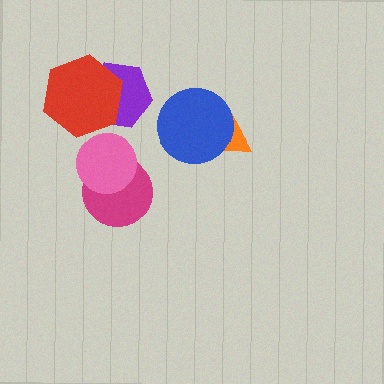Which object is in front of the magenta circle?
The pink circle is in front of the magenta circle.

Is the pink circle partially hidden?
No, no other shape covers it.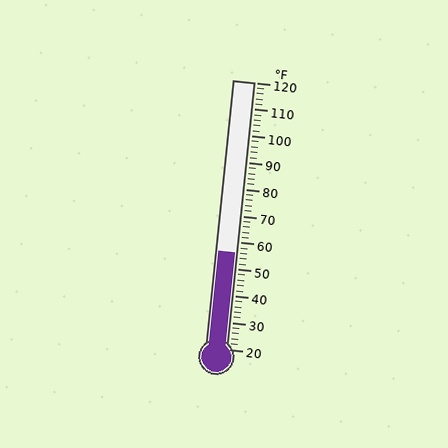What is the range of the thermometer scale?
The thermometer scale ranges from 20°F to 120°F.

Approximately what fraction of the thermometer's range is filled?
The thermometer is filled to approximately 35% of its range.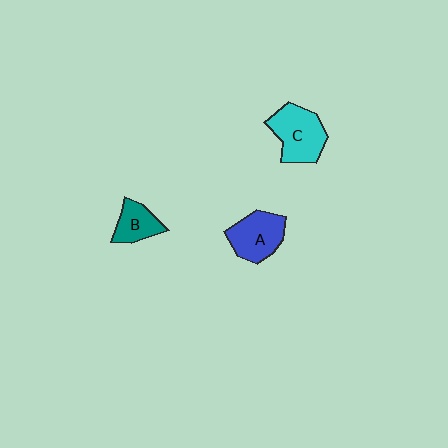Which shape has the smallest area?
Shape B (teal).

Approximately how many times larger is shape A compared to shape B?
Approximately 1.5 times.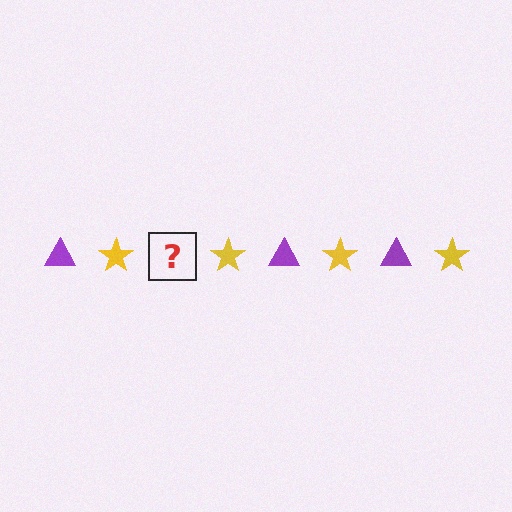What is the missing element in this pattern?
The missing element is a purple triangle.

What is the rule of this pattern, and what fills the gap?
The rule is that the pattern alternates between purple triangle and yellow star. The gap should be filled with a purple triangle.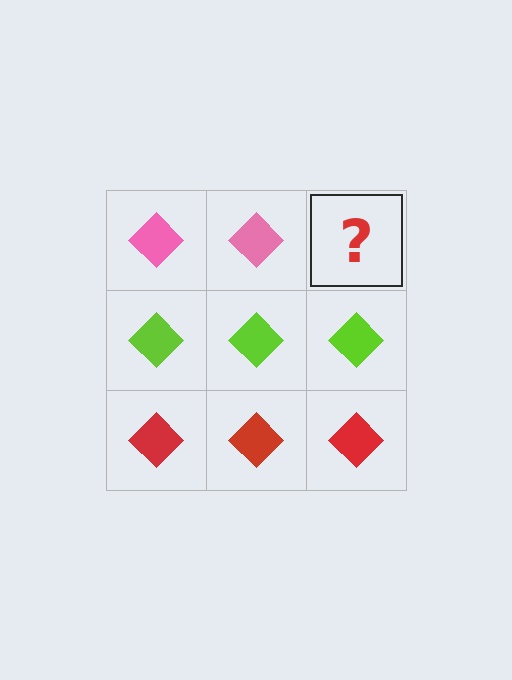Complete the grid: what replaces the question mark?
The question mark should be replaced with a pink diamond.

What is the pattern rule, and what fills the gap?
The rule is that each row has a consistent color. The gap should be filled with a pink diamond.